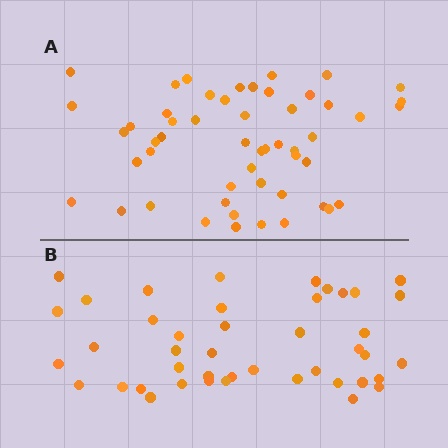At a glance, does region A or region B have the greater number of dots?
Region A (the top region) has more dots.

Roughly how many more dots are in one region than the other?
Region A has roughly 8 or so more dots than region B.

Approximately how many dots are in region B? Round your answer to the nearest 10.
About 40 dots. (The exact count is 43, which rounds to 40.)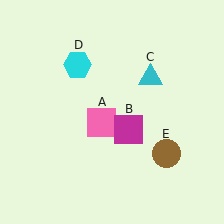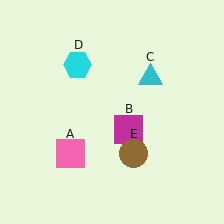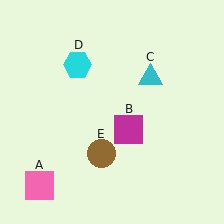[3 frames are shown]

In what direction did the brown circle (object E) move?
The brown circle (object E) moved left.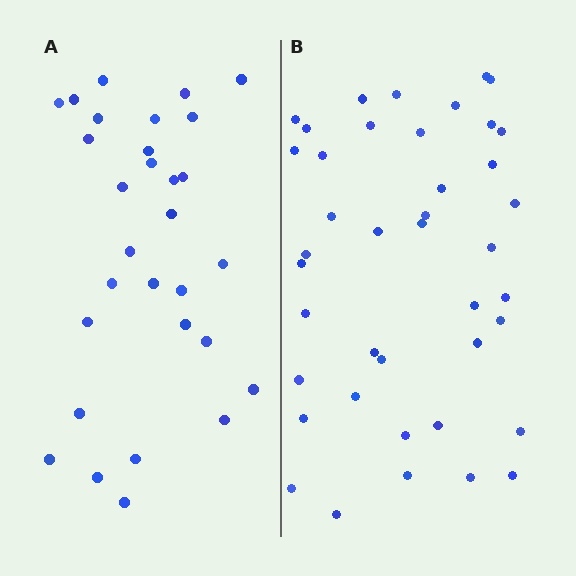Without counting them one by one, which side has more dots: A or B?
Region B (the right region) has more dots.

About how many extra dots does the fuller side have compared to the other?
Region B has roughly 12 or so more dots than region A.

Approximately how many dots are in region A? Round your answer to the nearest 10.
About 30 dots.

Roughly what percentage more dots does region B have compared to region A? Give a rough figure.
About 35% more.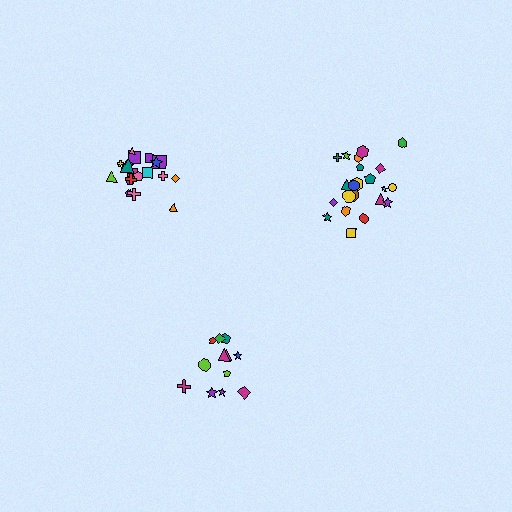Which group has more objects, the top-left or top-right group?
The top-left group.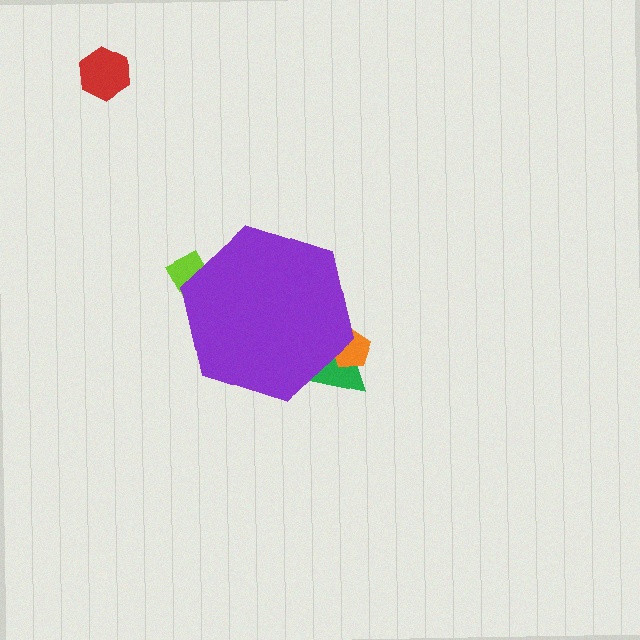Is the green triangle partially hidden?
Yes, the green triangle is partially hidden behind the purple hexagon.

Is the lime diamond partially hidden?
Yes, the lime diamond is partially hidden behind the purple hexagon.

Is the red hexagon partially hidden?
No, the red hexagon is fully visible.